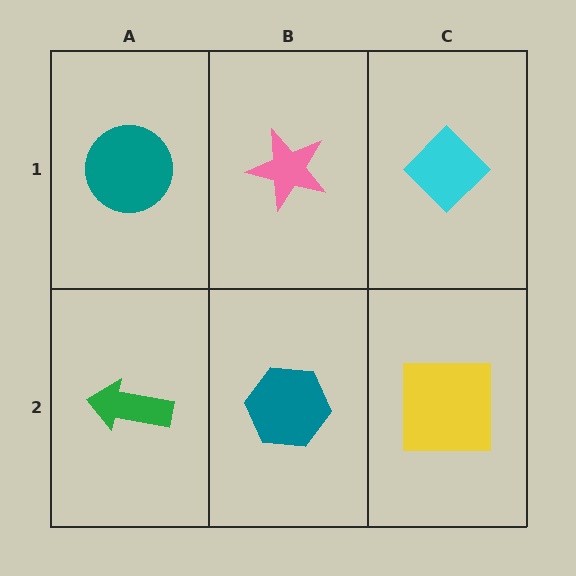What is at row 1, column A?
A teal circle.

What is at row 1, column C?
A cyan diamond.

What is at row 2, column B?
A teal hexagon.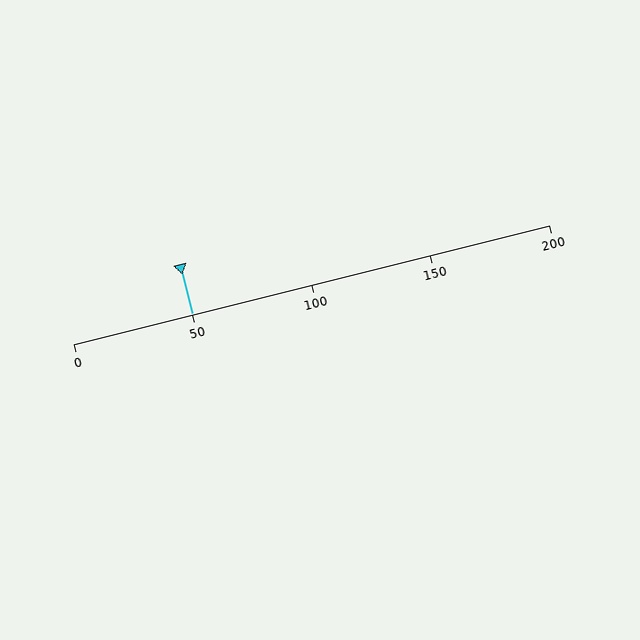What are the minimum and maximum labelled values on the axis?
The axis runs from 0 to 200.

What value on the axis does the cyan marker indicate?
The marker indicates approximately 50.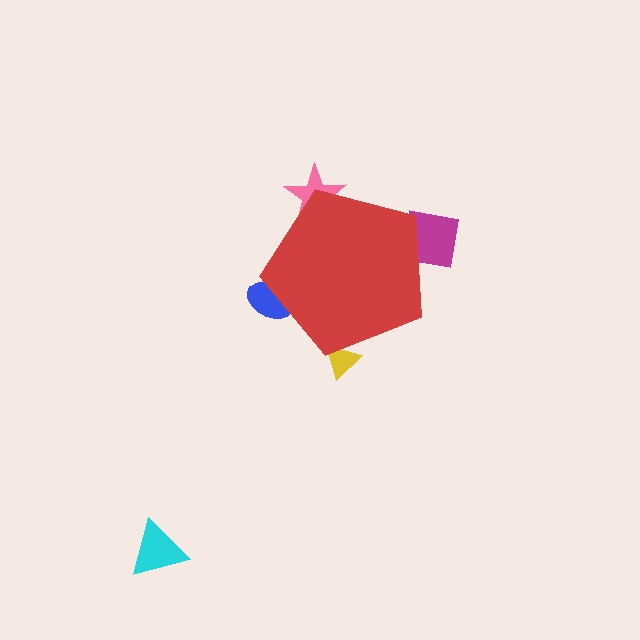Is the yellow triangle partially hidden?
Yes, the yellow triangle is partially hidden behind the red pentagon.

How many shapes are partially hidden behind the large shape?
4 shapes are partially hidden.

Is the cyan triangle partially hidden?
No, the cyan triangle is fully visible.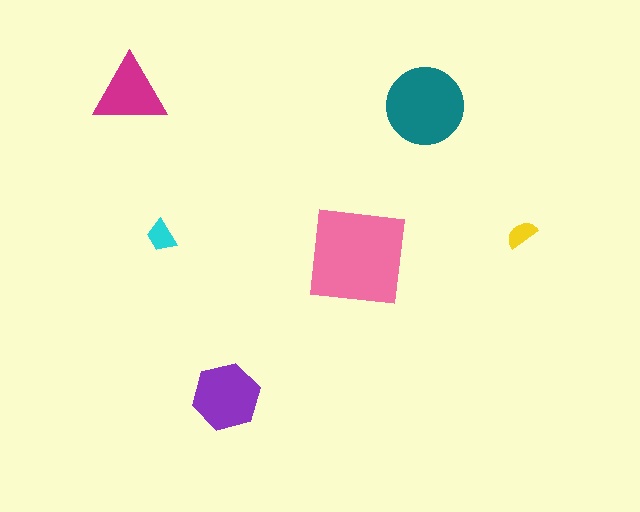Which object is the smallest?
The yellow semicircle.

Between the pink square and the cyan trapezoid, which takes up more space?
The pink square.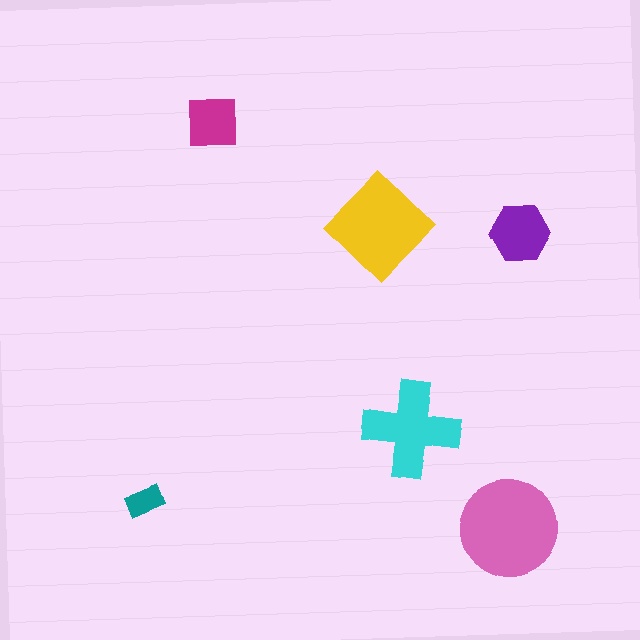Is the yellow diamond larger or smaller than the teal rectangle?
Larger.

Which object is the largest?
The pink circle.